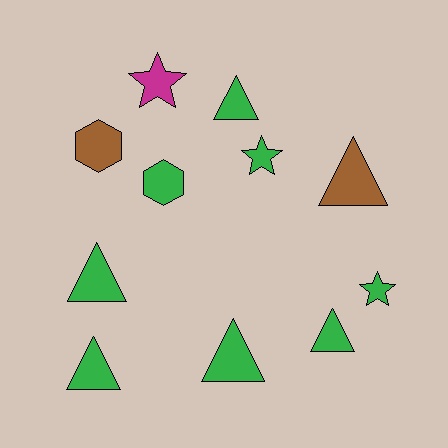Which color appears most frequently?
Green, with 8 objects.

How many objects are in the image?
There are 11 objects.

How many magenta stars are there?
There is 1 magenta star.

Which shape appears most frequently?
Triangle, with 6 objects.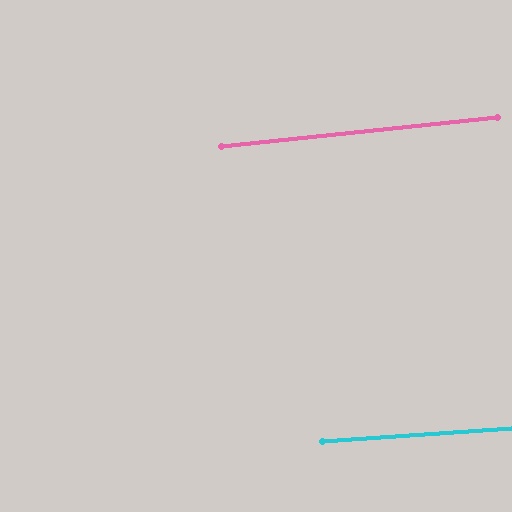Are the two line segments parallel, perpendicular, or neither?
Parallel — their directions differ by only 2.0°.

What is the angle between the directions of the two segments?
Approximately 2 degrees.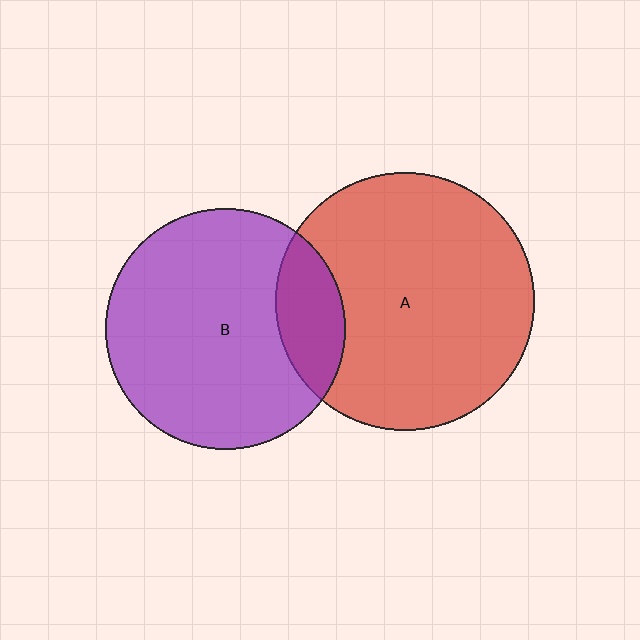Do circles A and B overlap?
Yes.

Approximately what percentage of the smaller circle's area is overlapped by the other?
Approximately 20%.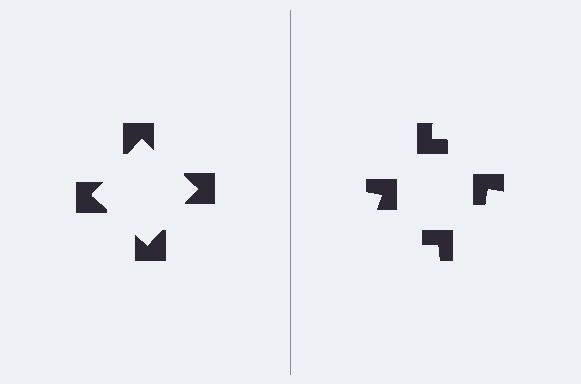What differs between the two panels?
The notched squares are positioned identically on both sides; only the wedge orientations differ. On the left they align to a square; on the right they are misaligned.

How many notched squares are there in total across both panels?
8 — 4 on each side.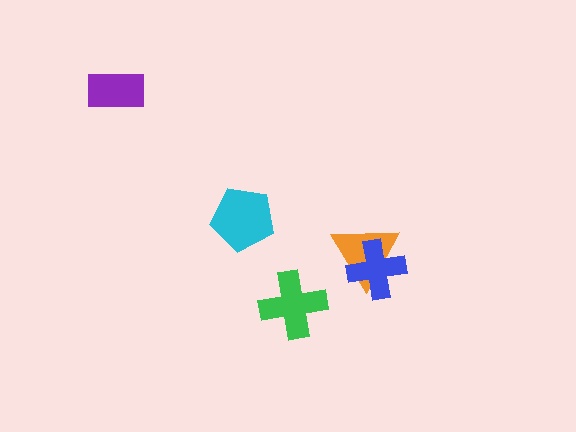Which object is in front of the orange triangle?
The blue cross is in front of the orange triangle.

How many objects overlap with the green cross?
0 objects overlap with the green cross.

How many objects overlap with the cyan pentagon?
0 objects overlap with the cyan pentagon.